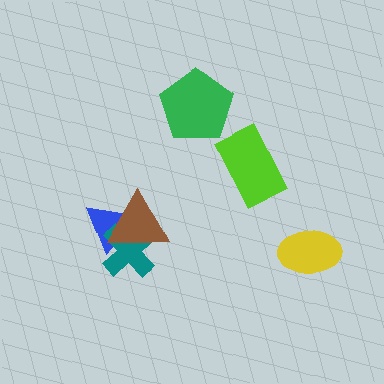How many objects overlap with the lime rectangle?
0 objects overlap with the lime rectangle.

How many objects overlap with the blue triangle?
2 objects overlap with the blue triangle.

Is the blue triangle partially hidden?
Yes, it is partially covered by another shape.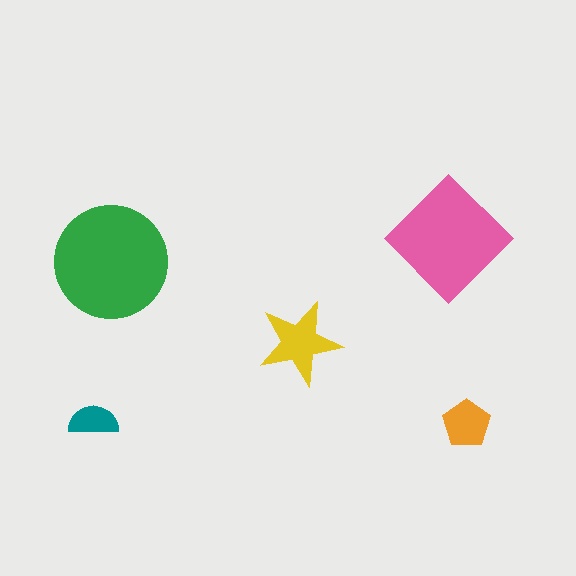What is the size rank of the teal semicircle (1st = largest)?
5th.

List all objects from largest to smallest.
The green circle, the pink diamond, the yellow star, the orange pentagon, the teal semicircle.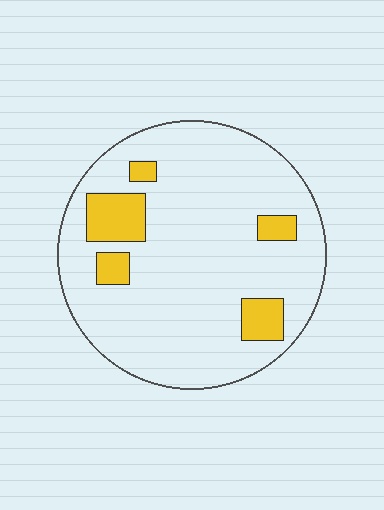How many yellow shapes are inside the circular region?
5.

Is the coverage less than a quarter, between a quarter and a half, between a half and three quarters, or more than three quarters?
Less than a quarter.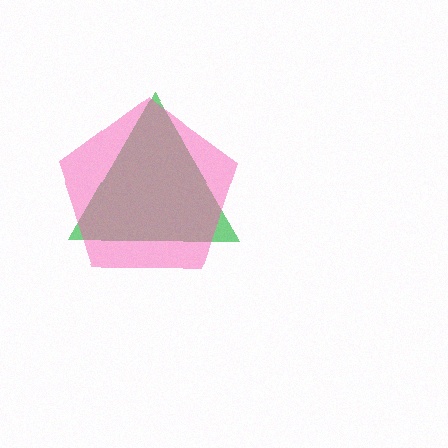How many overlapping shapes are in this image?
There are 2 overlapping shapes in the image.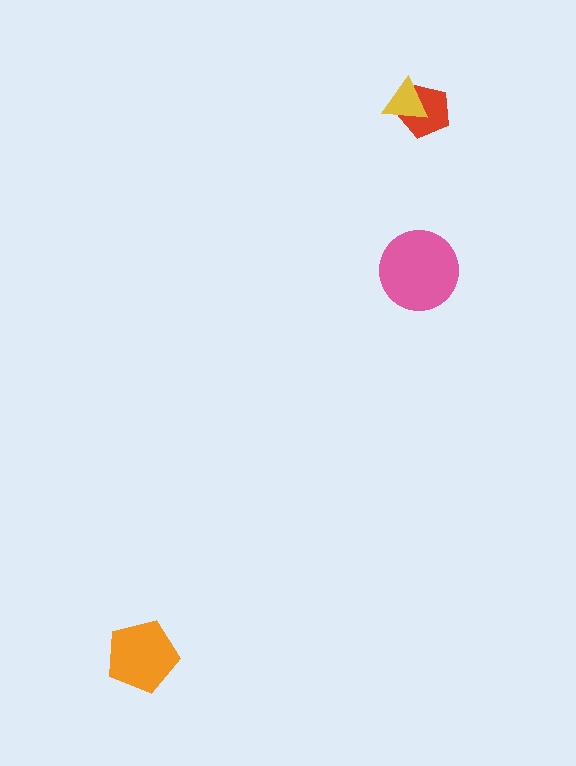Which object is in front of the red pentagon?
The yellow triangle is in front of the red pentagon.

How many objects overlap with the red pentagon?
1 object overlaps with the red pentagon.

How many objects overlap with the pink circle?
0 objects overlap with the pink circle.